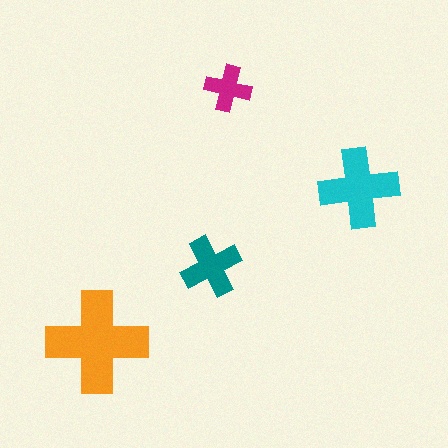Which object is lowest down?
The orange cross is bottommost.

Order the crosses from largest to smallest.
the orange one, the cyan one, the teal one, the magenta one.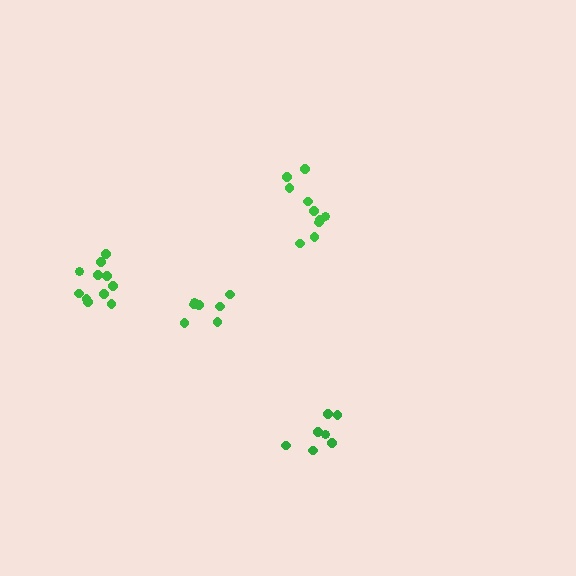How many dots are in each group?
Group 1: 7 dots, Group 2: 11 dots, Group 3: 10 dots, Group 4: 7 dots (35 total).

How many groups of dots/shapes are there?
There are 4 groups.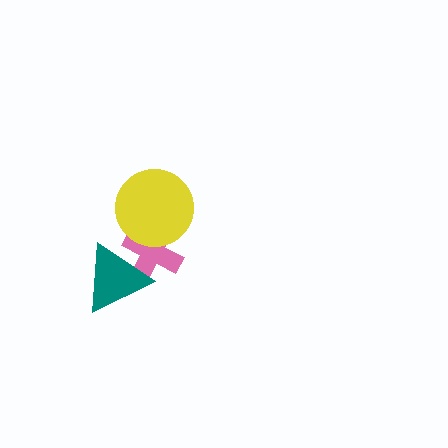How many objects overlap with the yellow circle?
1 object overlaps with the yellow circle.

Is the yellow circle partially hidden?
No, no other shape covers it.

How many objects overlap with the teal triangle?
1 object overlaps with the teal triangle.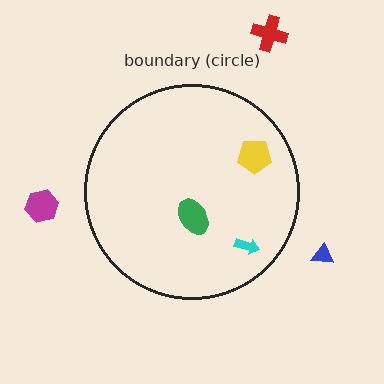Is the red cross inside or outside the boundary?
Outside.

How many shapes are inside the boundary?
3 inside, 3 outside.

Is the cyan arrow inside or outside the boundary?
Inside.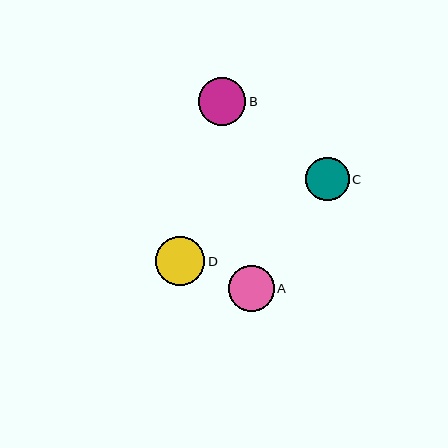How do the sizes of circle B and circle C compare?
Circle B and circle C are approximately the same size.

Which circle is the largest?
Circle D is the largest with a size of approximately 49 pixels.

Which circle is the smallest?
Circle C is the smallest with a size of approximately 44 pixels.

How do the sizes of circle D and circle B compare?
Circle D and circle B are approximately the same size.